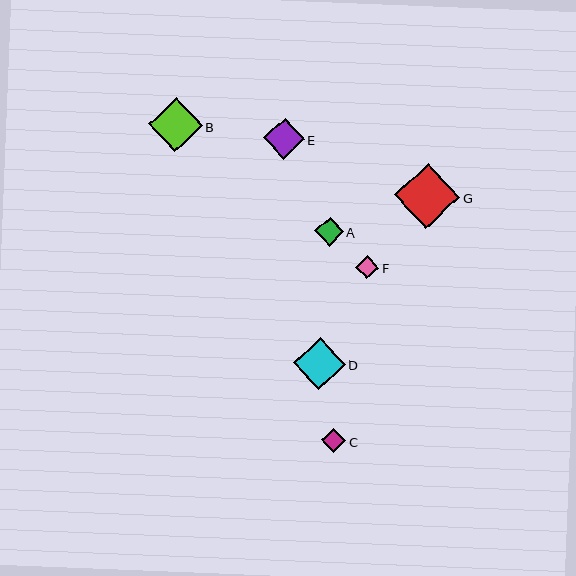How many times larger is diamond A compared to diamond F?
Diamond A is approximately 1.2 times the size of diamond F.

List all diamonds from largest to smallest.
From largest to smallest: G, B, D, E, A, C, F.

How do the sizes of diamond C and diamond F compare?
Diamond C and diamond F are approximately the same size.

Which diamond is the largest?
Diamond G is the largest with a size of approximately 65 pixels.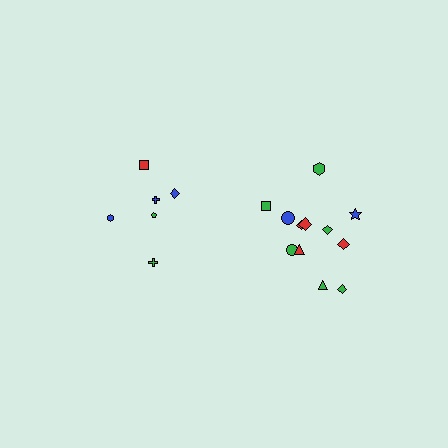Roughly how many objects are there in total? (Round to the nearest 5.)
Roughly 20 objects in total.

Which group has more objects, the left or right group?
The right group.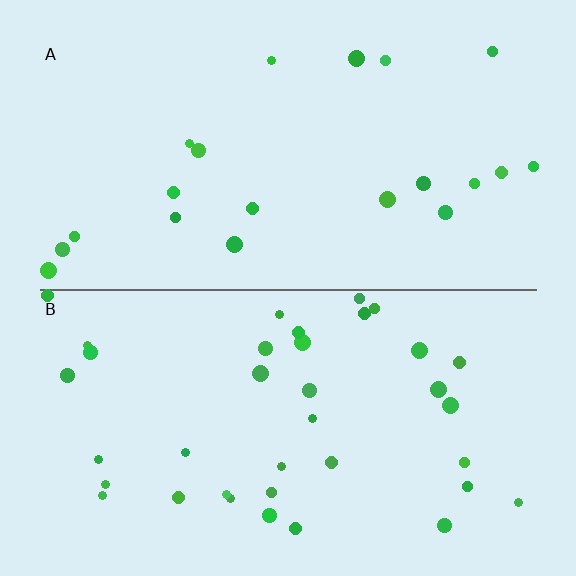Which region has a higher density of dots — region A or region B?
B (the bottom).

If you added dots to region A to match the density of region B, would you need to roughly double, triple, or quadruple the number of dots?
Approximately double.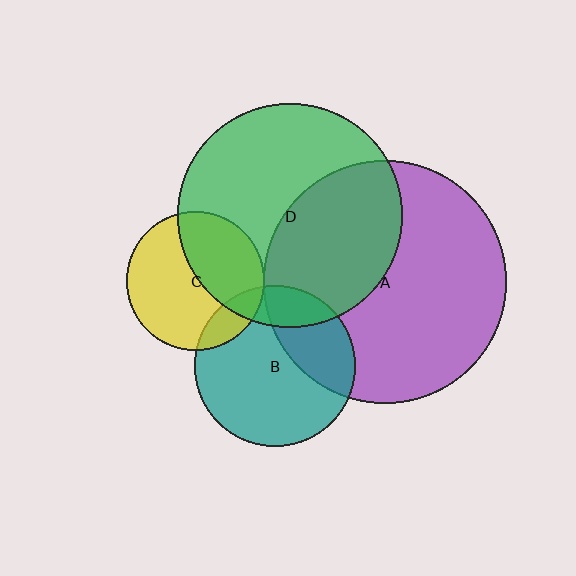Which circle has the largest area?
Circle A (purple).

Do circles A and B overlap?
Yes.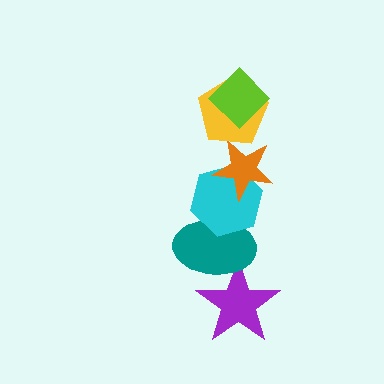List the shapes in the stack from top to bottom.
From top to bottom: the lime diamond, the yellow pentagon, the orange star, the cyan hexagon, the teal ellipse, the purple star.